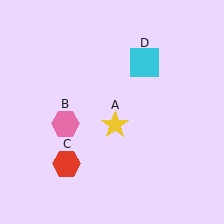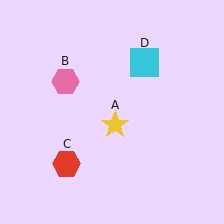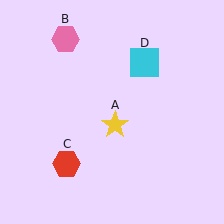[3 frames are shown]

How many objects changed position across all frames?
1 object changed position: pink hexagon (object B).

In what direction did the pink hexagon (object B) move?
The pink hexagon (object B) moved up.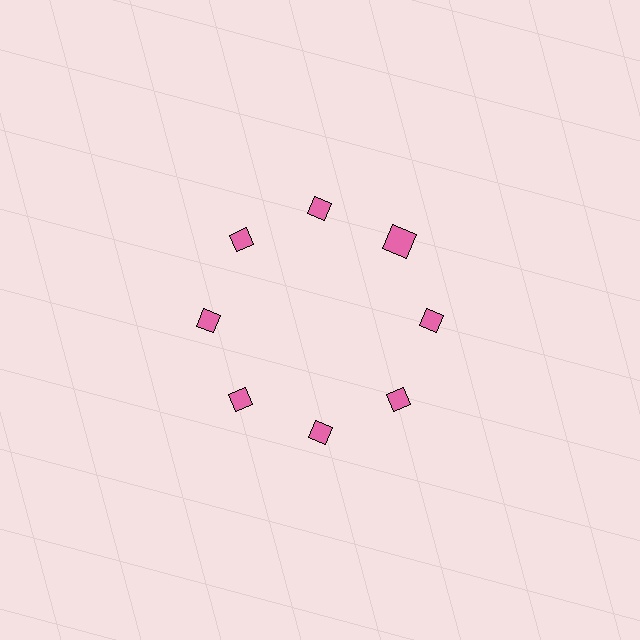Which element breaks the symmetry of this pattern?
The pink square at roughly the 2 o'clock position breaks the symmetry. All other shapes are pink diamonds.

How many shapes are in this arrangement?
There are 8 shapes arranged in a ring pattern.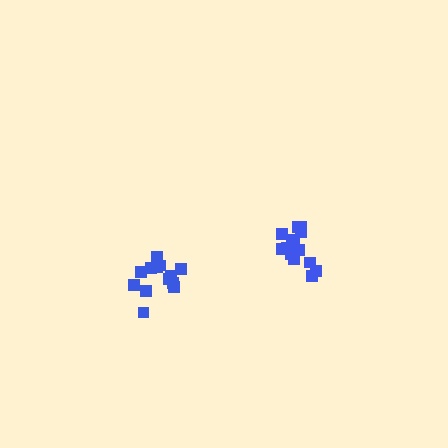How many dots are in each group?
Group 1: 14 dots, Group 2: 13 dots (27 total).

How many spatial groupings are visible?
There are 2 spatial groupings.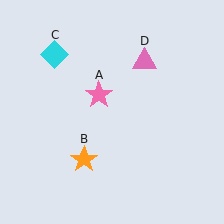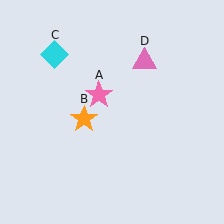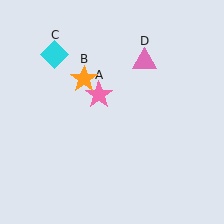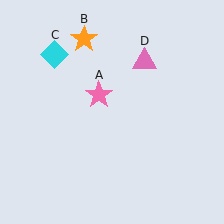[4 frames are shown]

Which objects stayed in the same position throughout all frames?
Pink star (object A) and cyan diamond (object C) and pink triangle (object D) remained stationary.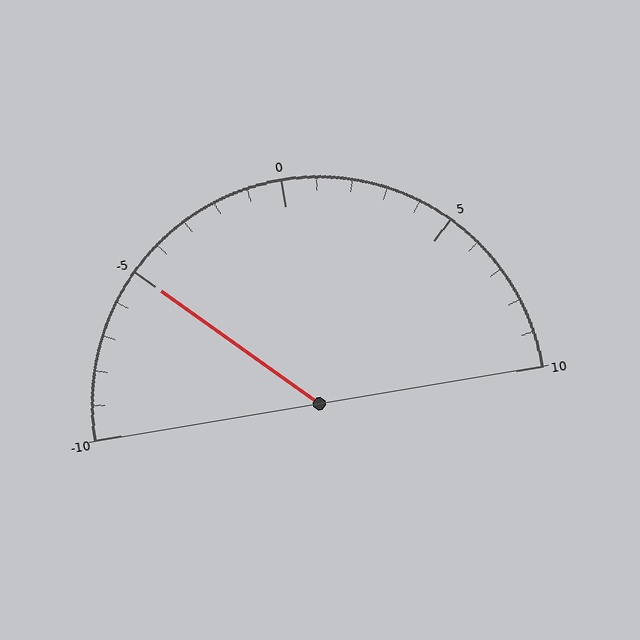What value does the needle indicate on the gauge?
The needle indicates approximately -5.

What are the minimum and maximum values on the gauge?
The gauge ranges from -10 to 10.